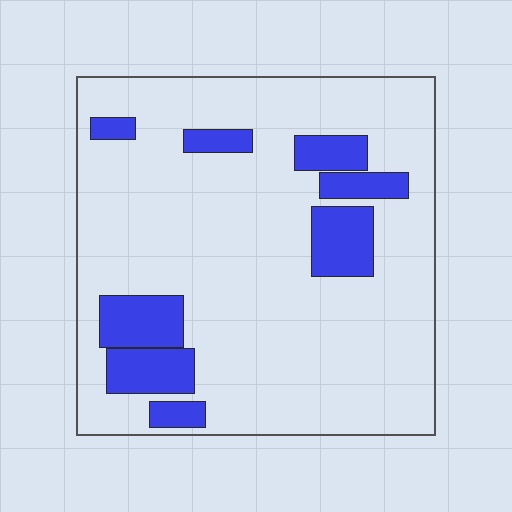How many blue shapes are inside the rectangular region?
8.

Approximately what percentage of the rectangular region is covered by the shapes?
Approximately 15%.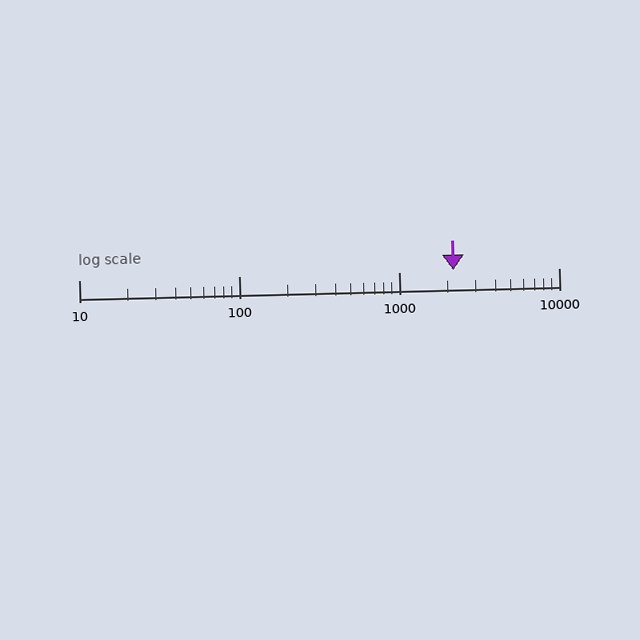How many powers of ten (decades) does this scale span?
The scale spans 3 decades, from 10 to 10000.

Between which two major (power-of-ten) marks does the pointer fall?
The pointer is between 1000 and 10000.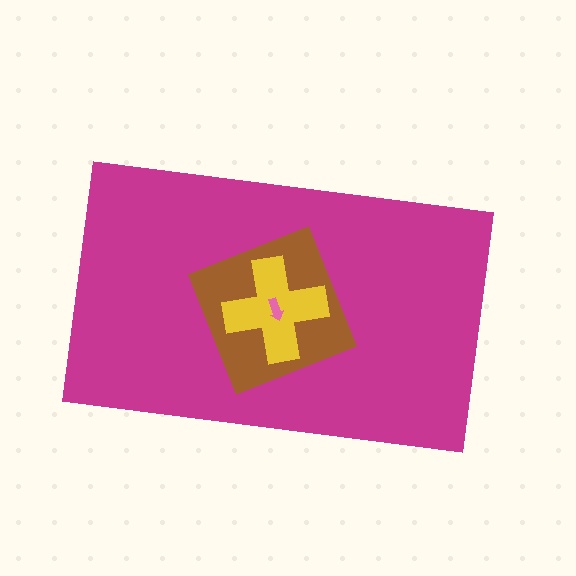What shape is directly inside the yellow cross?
The pink arrow.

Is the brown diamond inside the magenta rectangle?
Yes.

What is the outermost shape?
The magenta rectangle.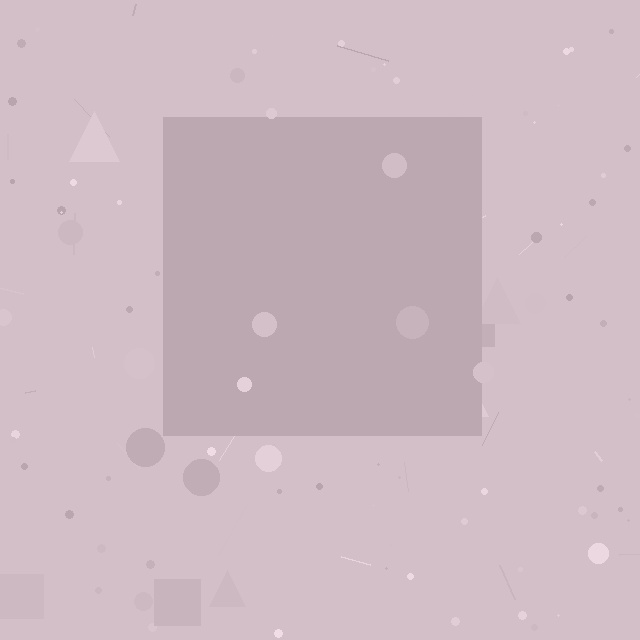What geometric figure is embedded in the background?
A square is embedded in the background.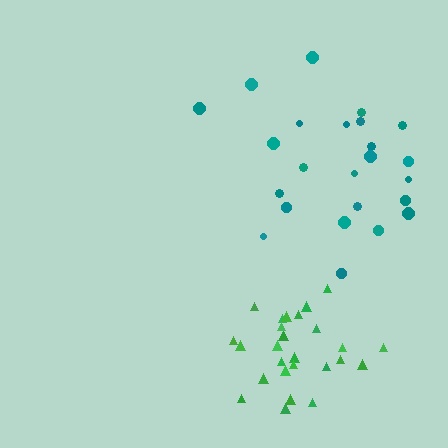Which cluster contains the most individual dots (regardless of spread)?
Green (26).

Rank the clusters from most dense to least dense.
green, teal.